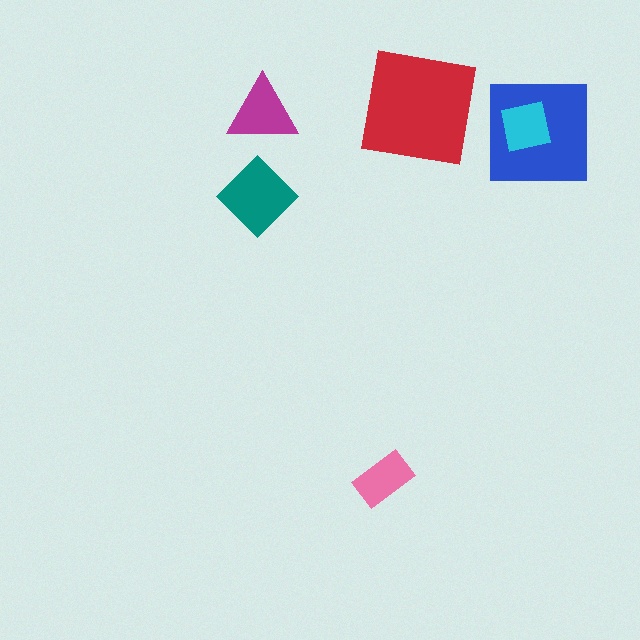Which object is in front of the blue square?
The cyan square is in front of the blue square.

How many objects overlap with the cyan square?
1 object overlaps with the cyan square.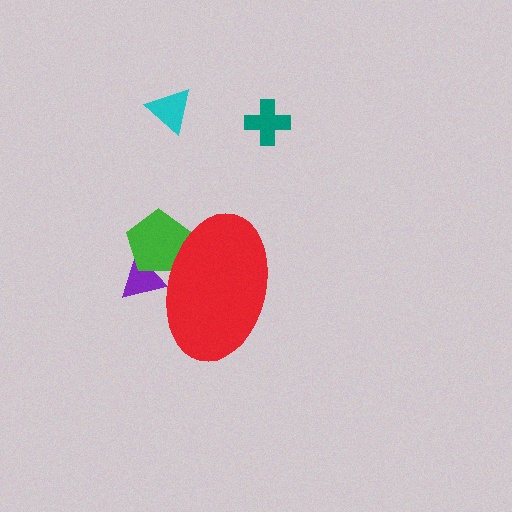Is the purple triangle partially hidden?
Yes, the purple triangle is partially hidden behind the red ellipse.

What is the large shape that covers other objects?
A red ellipse.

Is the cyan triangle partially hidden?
No, the cyan triangle is fully visible.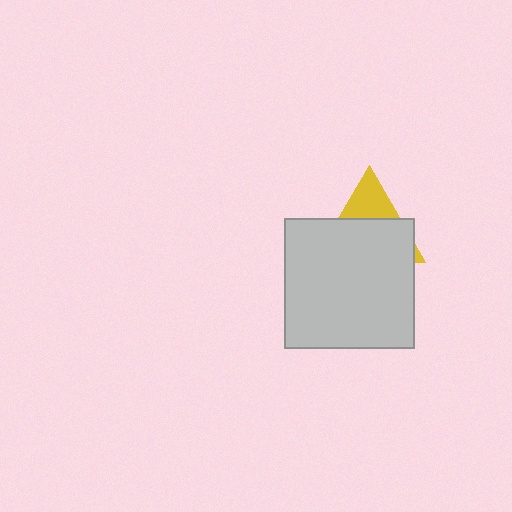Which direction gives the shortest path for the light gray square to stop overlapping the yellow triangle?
Moving down gives the shortest separation.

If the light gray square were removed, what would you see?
You would see the complete yellow triangle.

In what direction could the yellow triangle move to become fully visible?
The yellow triangle could move up. That would shift it out from behind the light gray square entirely.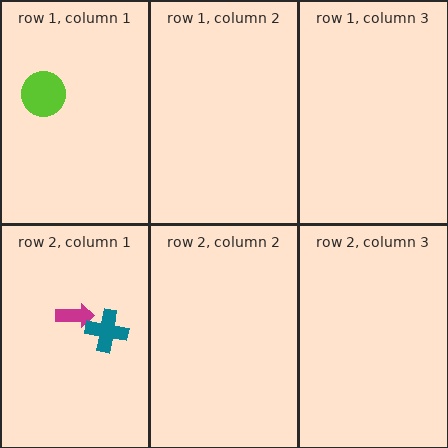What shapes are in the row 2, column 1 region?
The magenta arrow, the teal cross.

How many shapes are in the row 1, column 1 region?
1.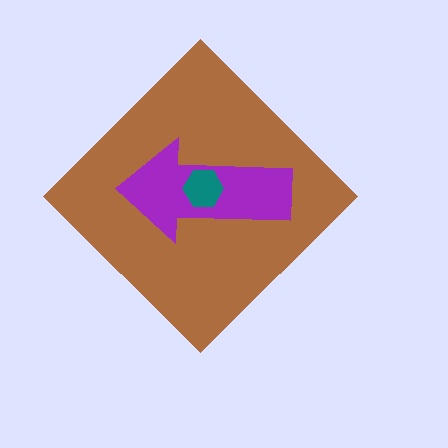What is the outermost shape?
The brown diamond.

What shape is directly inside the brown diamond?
The purple arrow.